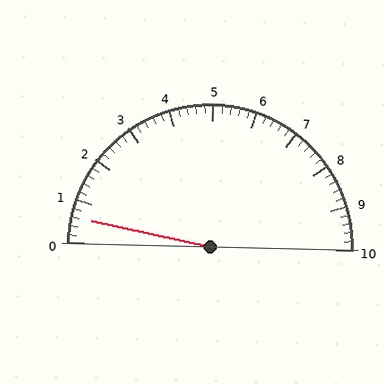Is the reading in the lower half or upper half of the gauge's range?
The reading is in the lower half of the range (0 to 10).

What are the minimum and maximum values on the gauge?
The gauge ranges from 0 to 10.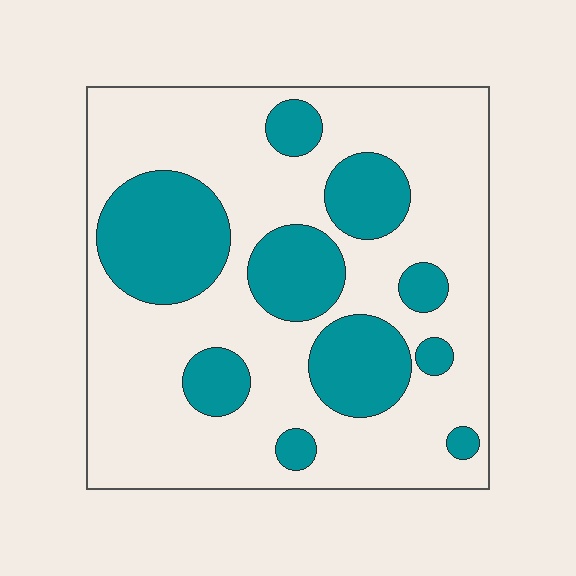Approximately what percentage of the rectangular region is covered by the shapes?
Approximately 30%.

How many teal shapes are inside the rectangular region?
10.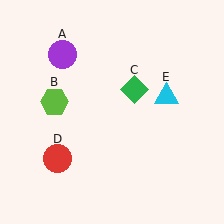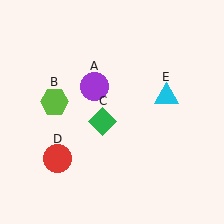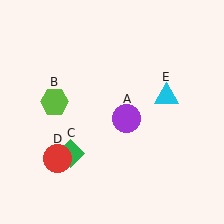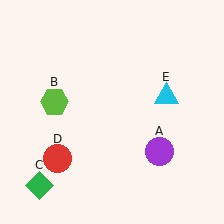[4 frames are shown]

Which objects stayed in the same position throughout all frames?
Lime hexagon (object B) and red circle (object D) and cyan triangle (object E) remained stationary.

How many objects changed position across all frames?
2 objects changed position: purple circle (object A), green diamond (object C).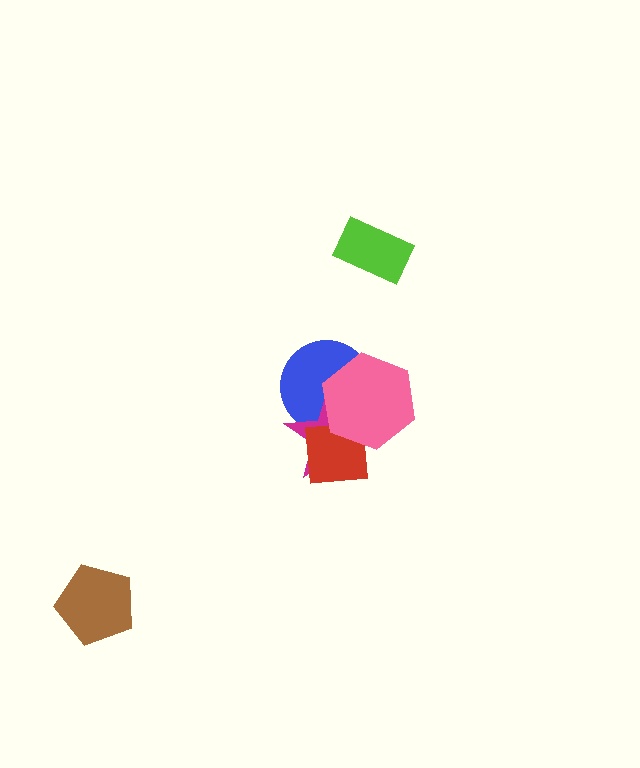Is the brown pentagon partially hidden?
No, no other shape covers it.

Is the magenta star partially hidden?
Yes, it is partially covered by another shape.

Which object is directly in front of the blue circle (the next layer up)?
The magenta star is directly in front of the blue circle.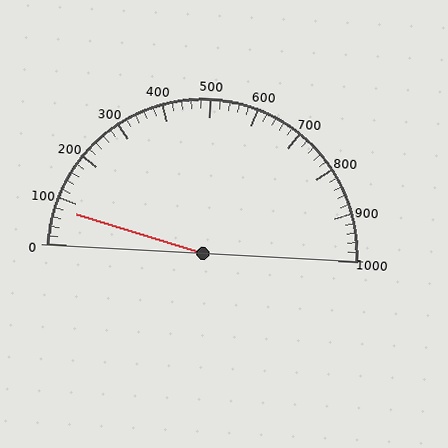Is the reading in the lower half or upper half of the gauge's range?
The reading is in the lower half of the range (0 to 1000).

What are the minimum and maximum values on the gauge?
The gauge ranges from 0 to 1000.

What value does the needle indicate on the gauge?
The needle indicates approximately 80.